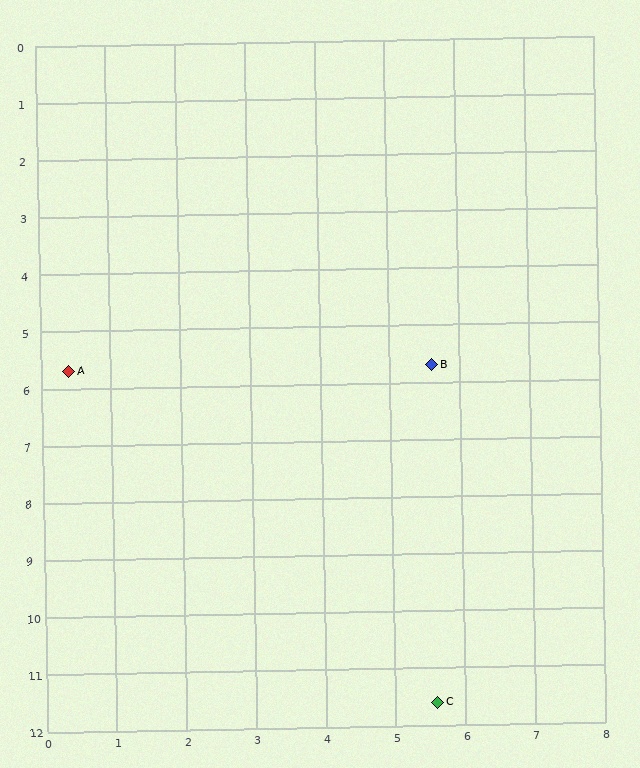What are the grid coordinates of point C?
Point C is at approximately (5.6, 11.6).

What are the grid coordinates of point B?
Point B is at approximately (5.6, 5.7).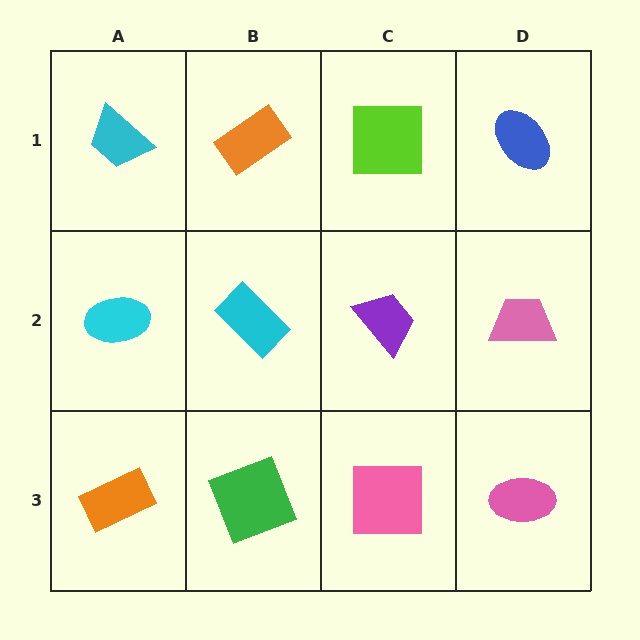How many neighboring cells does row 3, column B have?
3.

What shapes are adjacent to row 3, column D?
A pink trapezoid (row 2, column D), a pink square (row 3, column C).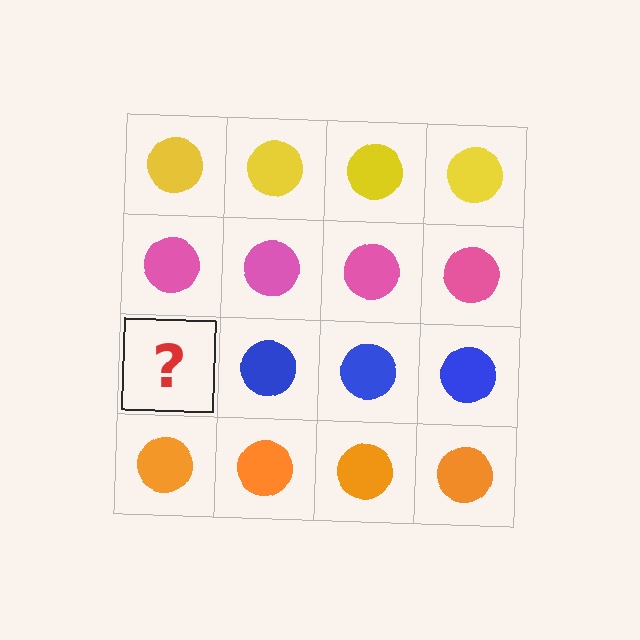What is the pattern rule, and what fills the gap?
The rule is that each row has a consistent color. The gap should be filled with a blue circle.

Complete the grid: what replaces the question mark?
The question mark should be replaced with a blue circle.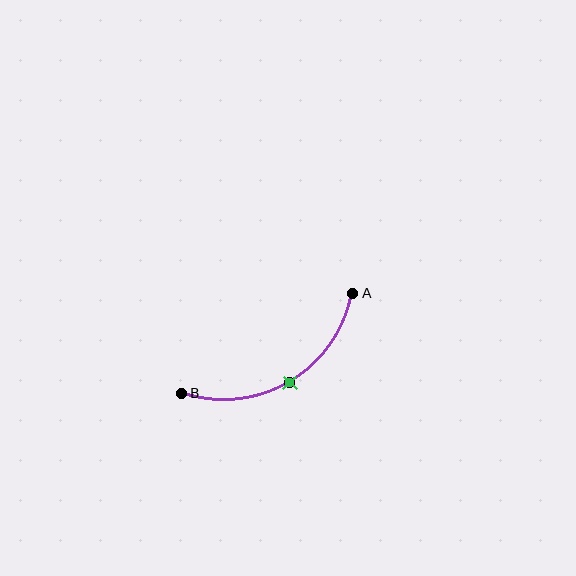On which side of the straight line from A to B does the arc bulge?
The arc bulges below the straight line connecting A and B.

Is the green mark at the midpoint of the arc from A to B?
Yes. The green mark lies on the arc at equal arc-length from both A and B — it is the arc midpoint.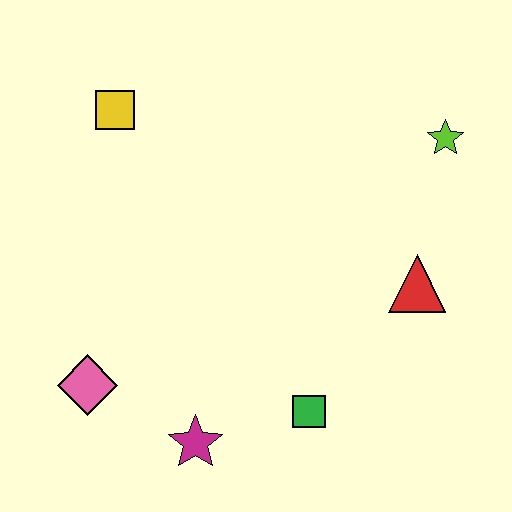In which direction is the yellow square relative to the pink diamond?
The yellow square is above the pink diamond.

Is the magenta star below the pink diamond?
Yes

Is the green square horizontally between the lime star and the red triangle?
No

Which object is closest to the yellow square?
The pink diamond is closest to the yellow square.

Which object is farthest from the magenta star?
The lime star is farthest from the magenta star.